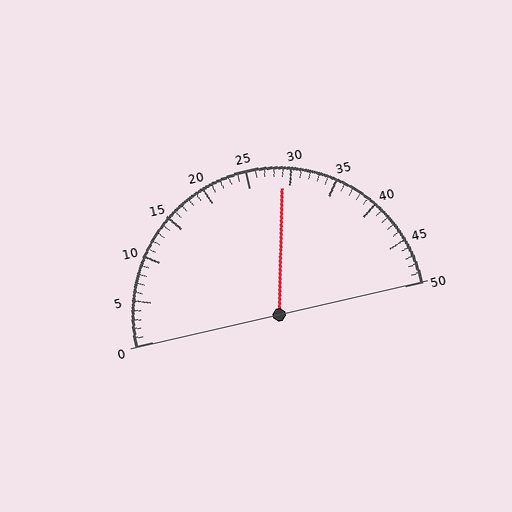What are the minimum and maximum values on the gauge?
The gauge ranges from 0 to 50.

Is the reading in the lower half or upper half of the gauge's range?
The reading is in the upper half of the range (0 to 50).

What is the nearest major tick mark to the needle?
The nearest major tick mark is 30.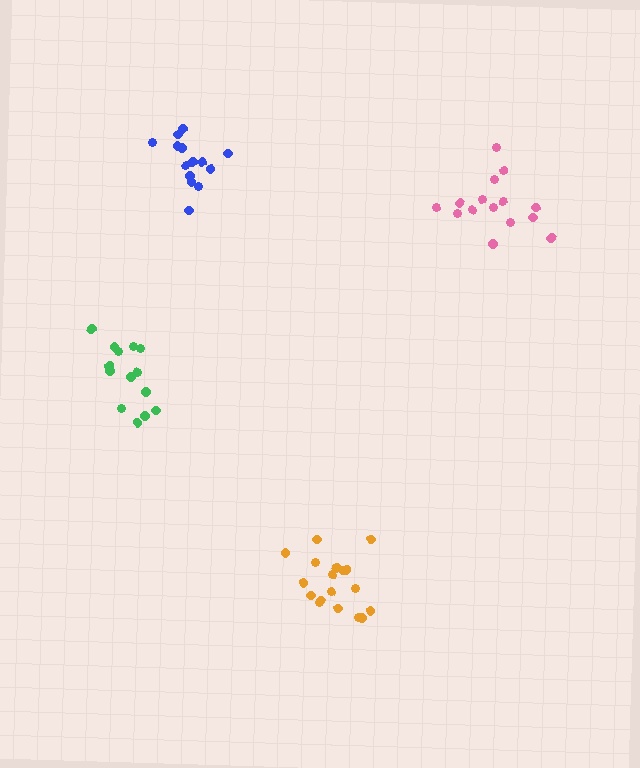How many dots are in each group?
Group 1: 15 dots, Group 2: 18 dots, Group 3: 14 dots, Group 4: 14 dots (61 total).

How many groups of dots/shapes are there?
There are 4 groups.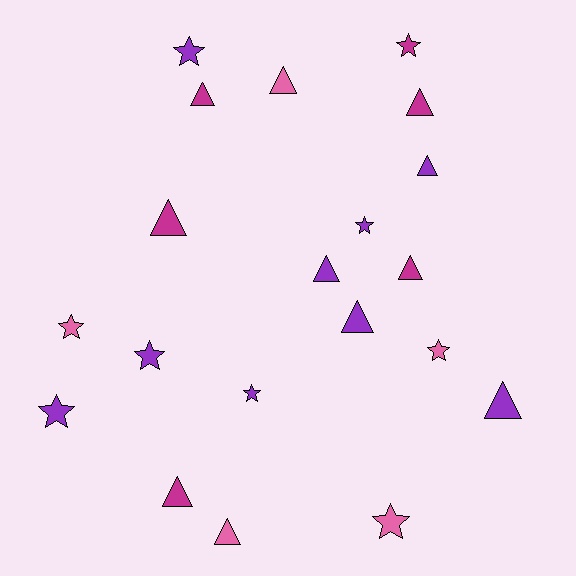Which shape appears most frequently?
Triangle, with 11 objects.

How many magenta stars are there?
There is 1 magenta star.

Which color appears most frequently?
Purple, with 9 objects.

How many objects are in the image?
There are 20 objects.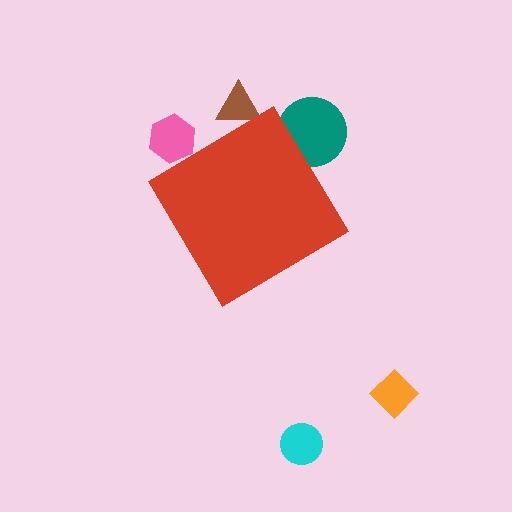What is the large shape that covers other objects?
A red diamond.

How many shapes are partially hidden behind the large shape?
3 shapes are partially hidden.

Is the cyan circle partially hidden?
No, the cyan circle is fully visible.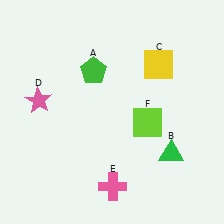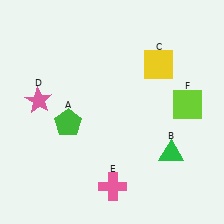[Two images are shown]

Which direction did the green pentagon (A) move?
The green pentagon (A) moved down.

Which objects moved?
The objects that moved are: the green pentagon (A), the lime square (F).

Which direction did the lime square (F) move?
The lime square (F) moved right.